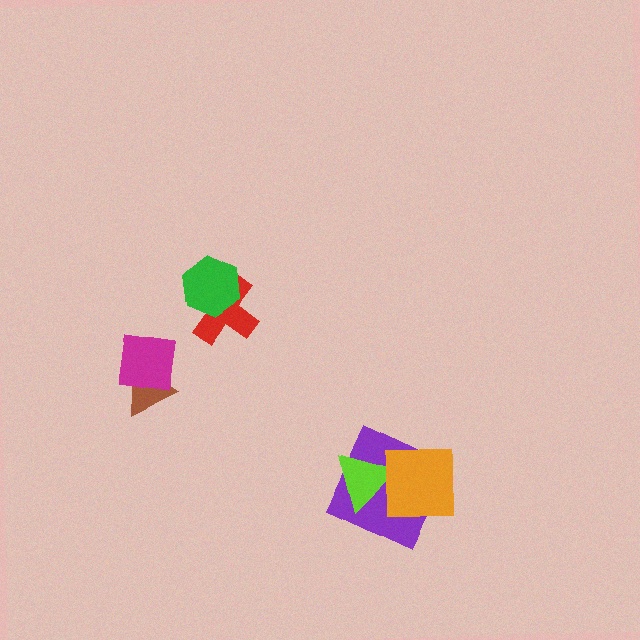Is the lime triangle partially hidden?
Yes, it is partially covered by another shape.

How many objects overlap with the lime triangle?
2 objects overlap with the lime triangle.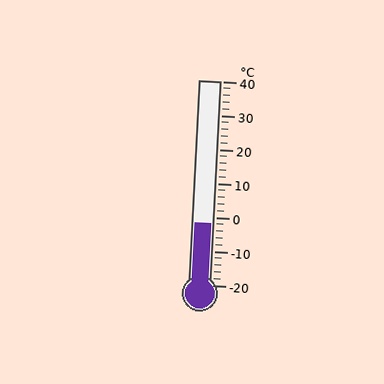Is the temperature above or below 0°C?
The temperature is below 0°C.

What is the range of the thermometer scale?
The thermometer scale ranges from -20°C to 40°C.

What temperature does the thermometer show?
The thermometer shows approximately -2°C.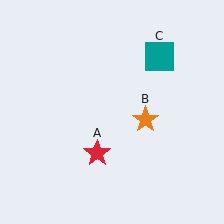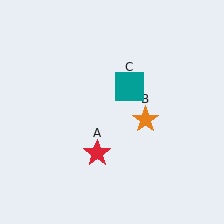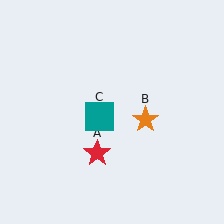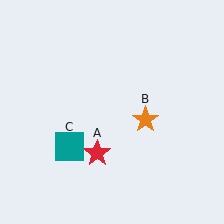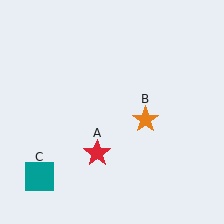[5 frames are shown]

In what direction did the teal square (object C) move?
The teal square (object C) moved down and to the left.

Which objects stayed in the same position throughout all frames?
Red star (object A) and orange star (object B) remained stationary.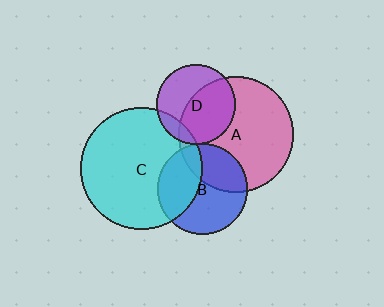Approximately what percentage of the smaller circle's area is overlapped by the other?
Approximately 10%.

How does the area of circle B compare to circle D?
Approximately 1.3 times.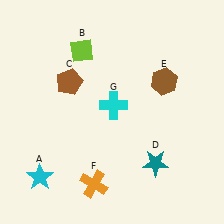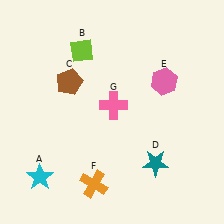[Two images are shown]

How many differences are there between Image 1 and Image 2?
There are 2 differences between the two images.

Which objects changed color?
E changed from brown to pink. G changed from cyan to pink.